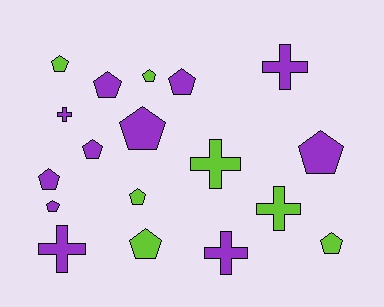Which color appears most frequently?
Purple, with 11 objects.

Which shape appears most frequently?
Pentagon, with 12 objects.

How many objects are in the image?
There are 18 objects.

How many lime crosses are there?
There are 2 lime crosses.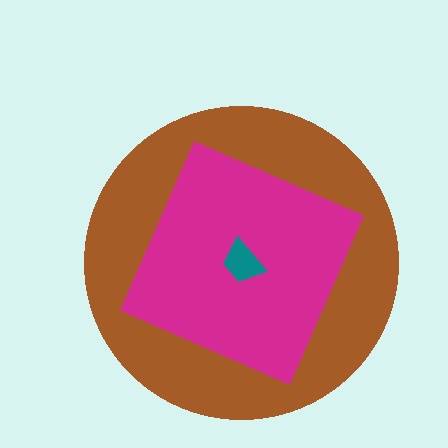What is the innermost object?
The teal trapezoid.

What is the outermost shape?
The brown circle.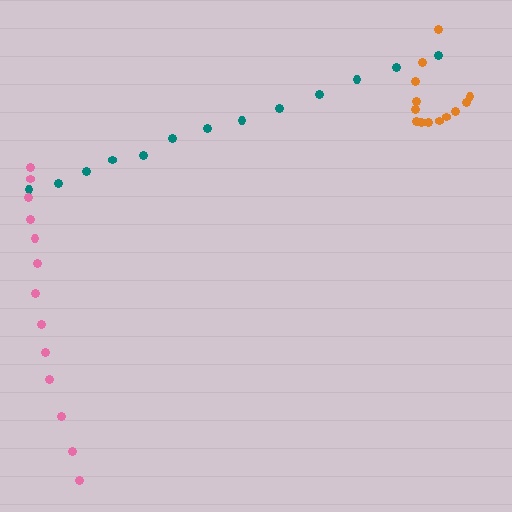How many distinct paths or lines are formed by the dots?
There are 3 distinct paths.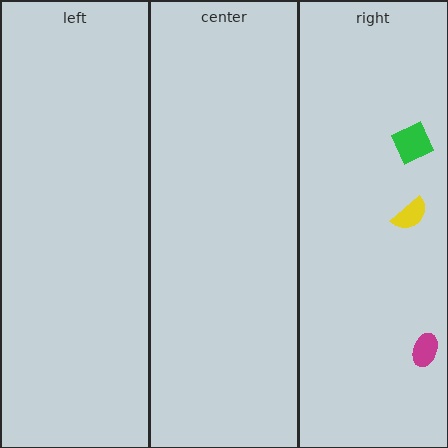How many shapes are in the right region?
3.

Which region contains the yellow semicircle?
The right region.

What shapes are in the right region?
The green square, the magenta ellipse, the yellow semicircle.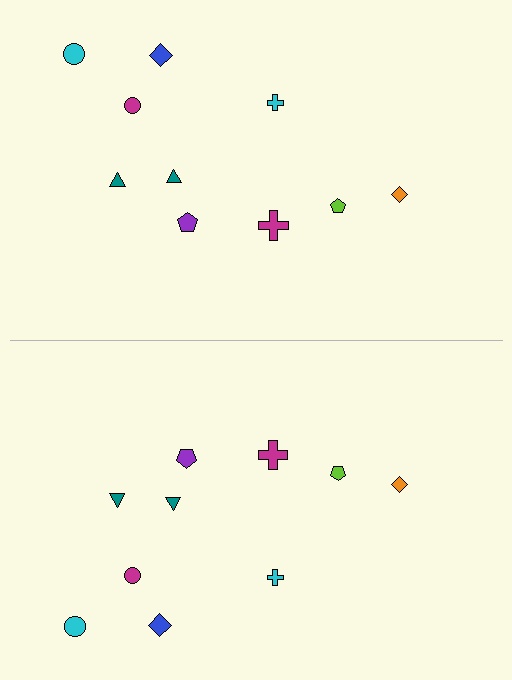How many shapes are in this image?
There are 20 shapes in this image.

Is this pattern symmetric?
Yes, this pattern has bilateral (reflection) symmetry.